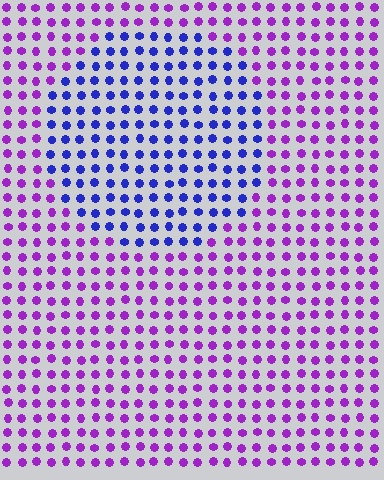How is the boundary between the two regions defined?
The boundary is defined purely by a slight shift in hue (about 49 degrees). Spacing, size, and orientation are identical on both sides.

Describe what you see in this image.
The image is filled with small purple elements in a uniform arrangement. A circle-shaped region is visible where the elements are tinted to a slightly different hue, forming a subtle color boundary.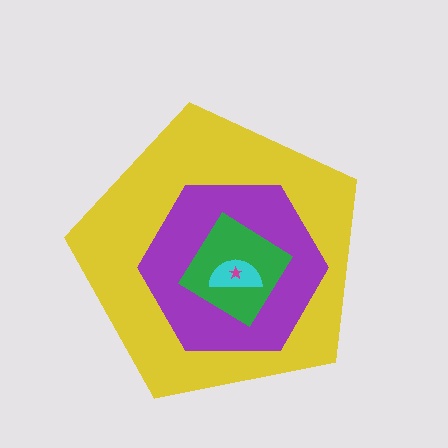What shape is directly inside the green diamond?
The cyan semicircle.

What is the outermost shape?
The yellow pentagon.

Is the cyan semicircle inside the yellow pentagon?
Yes.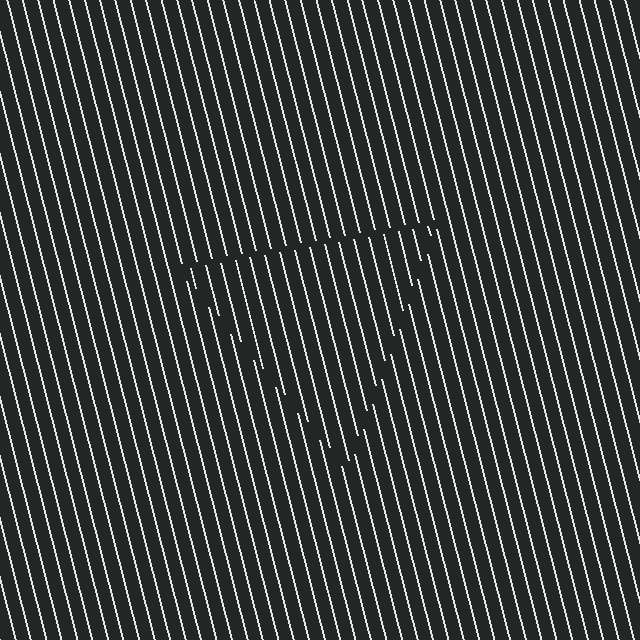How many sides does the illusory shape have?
3 sides — the line-ends trace a triangle.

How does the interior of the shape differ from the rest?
The interior of the shape contains the same grating, shifted by half a period — the contour is defined by the phase discontinuity where line-ends from the inner and outer gratings abut.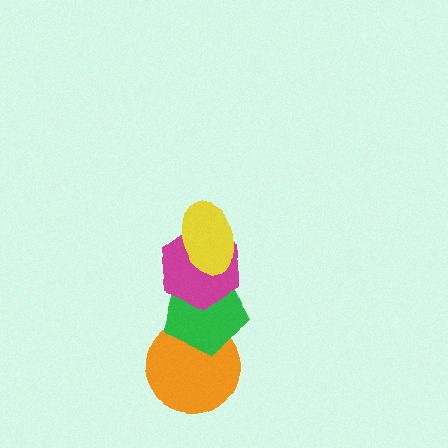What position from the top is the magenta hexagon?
The magenta hexagon is 2nd from the top.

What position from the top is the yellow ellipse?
The yellow ellipse is 1st from the top.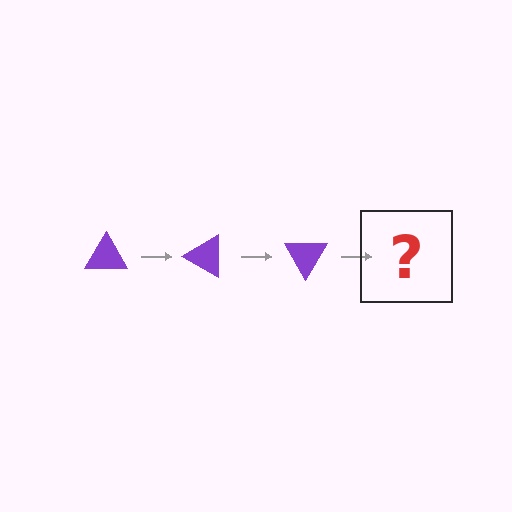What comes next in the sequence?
The next element should be a purple triangle rotated 90 degrees.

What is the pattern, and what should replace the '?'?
The pattern is that the triangle rotates 30 degrees each step. The '?' should be a purple triangle rotated 90 degrees.